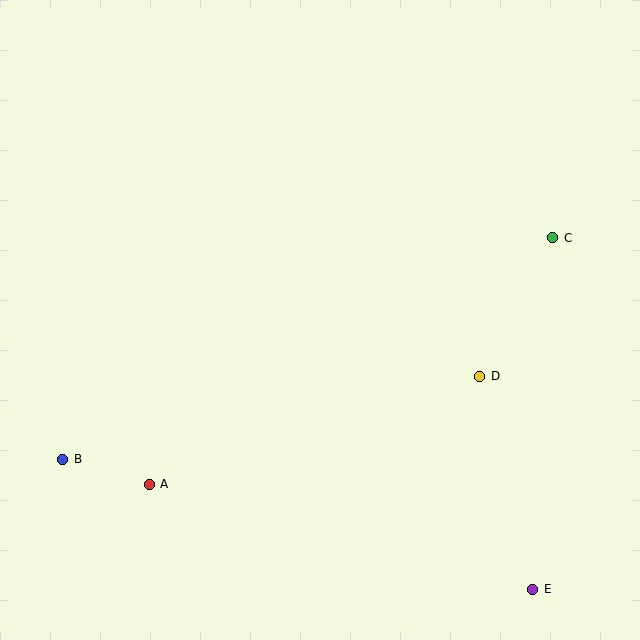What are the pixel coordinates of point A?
Point A is at (149, 484).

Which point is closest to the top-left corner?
Point B is closest to the top-left corner.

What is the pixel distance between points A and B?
The distance between A and B is 90 pixels.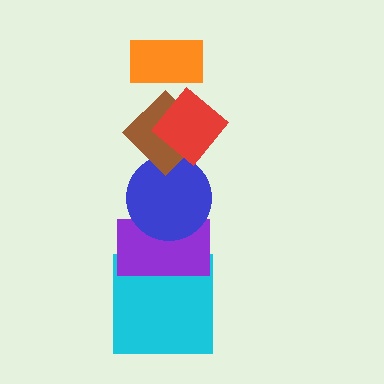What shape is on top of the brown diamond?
The red diamond is on top of the brown diamond.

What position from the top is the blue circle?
The blue circle is 4th from the top.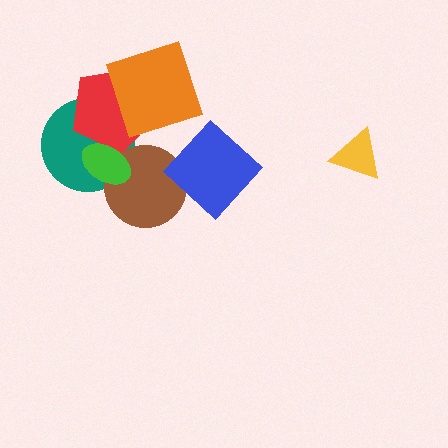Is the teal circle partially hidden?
Yes, it is partially covered by another shape.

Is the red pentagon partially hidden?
Yes, it is partially covered by another shape.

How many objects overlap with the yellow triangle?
0 objects overlap with the yellow triangle.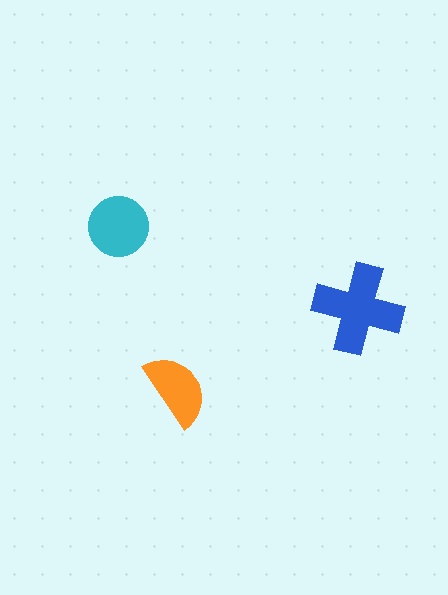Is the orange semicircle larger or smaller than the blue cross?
Smaller.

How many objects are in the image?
There are 3 objects in the image.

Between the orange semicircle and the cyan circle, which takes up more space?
The cyan circle.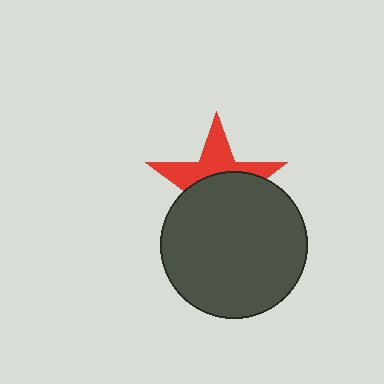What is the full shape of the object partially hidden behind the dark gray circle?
The partially hidden object is a red star.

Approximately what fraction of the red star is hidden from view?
Roughly 57% of the red star is hidden behind the dark gray circle.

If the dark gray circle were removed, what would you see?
You would see the complete red star.